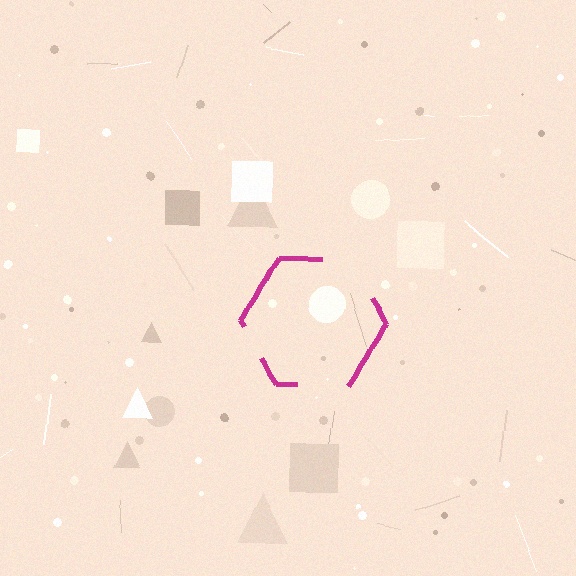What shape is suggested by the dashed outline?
The dashed outline suggests a hexagon.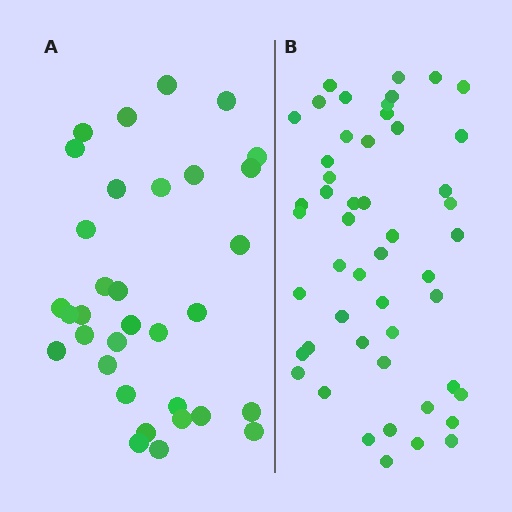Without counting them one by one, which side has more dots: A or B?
Region B (the right region) has more dots.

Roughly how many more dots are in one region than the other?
Region B has approximately 15 more dots than region A.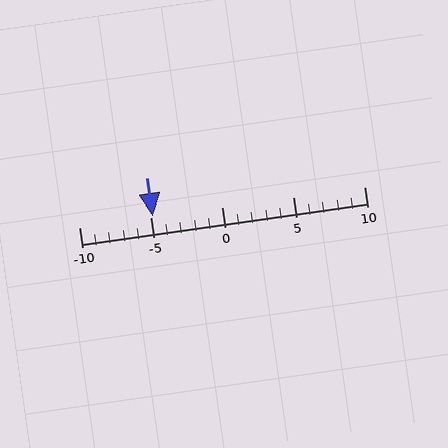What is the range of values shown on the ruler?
The ruler shows values from -10 to 10.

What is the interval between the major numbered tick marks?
The major tick marks are spaced 5 units apart.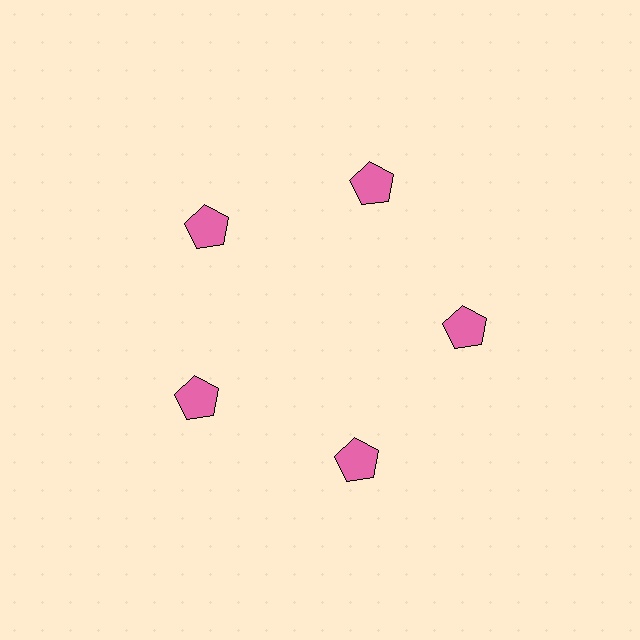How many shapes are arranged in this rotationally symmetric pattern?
There are 5 shapes, arranged in 5 groups of 1.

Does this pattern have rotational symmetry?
Yes, this pattern has 5-fold rotational symmetry. It looks the same after rotating 72 degrees around the center.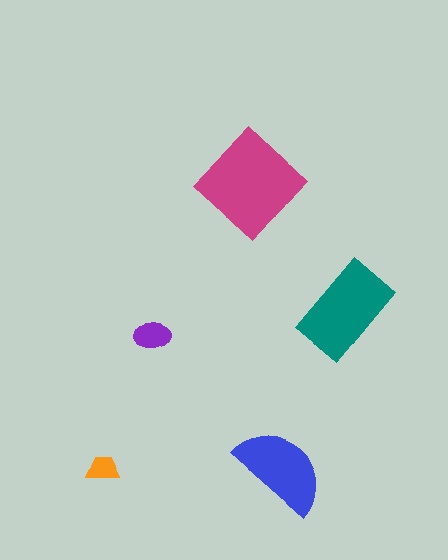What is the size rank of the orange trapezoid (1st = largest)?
5th.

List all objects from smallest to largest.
The orange trapezoid, the purple ellipse, the blue semicircle, the teal rectangle, the magenta diamond.